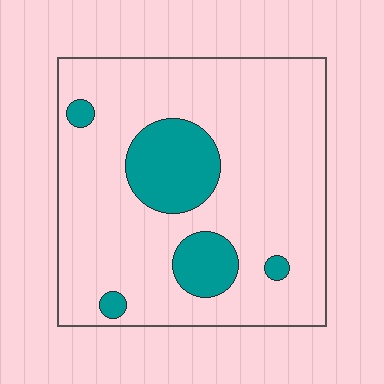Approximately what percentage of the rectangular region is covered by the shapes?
Approximately 15%.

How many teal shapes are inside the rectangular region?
5.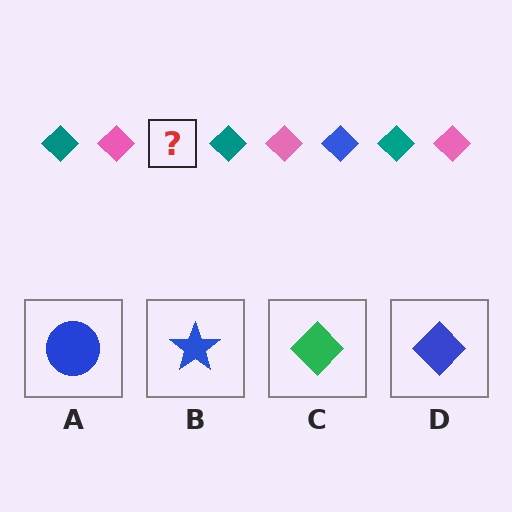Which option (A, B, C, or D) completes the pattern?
D.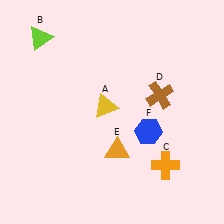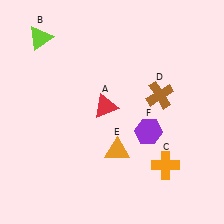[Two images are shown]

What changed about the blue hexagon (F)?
In Image 1, F is blue. In Image 2, it changed to purple.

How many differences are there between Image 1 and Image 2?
There are 2 differences between the two images.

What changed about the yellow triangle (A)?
In Image 1, A is yellow. In Image 2, it changed to red.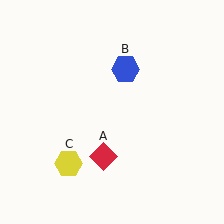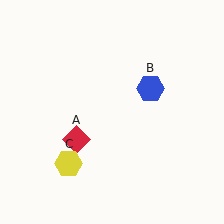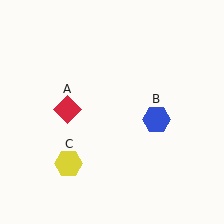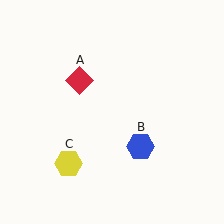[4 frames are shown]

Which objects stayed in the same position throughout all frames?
Yellow hexagon (object C) remained stationary.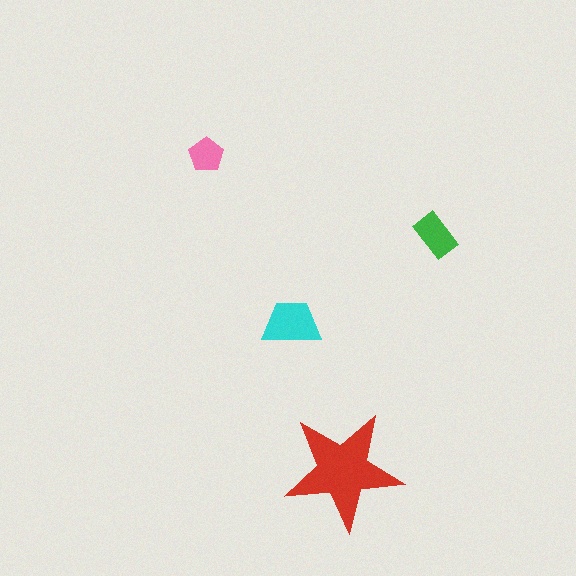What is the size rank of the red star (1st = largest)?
1st.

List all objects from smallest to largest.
The pink pentagon, the green rectangle, the cyan trapezoid, the red star.